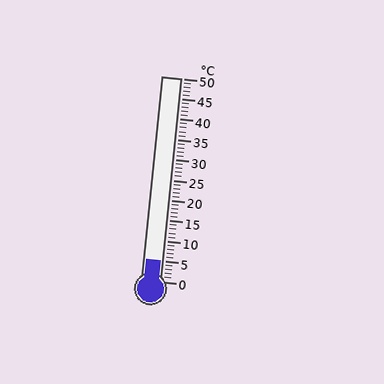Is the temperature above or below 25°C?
The temperature is below 25°C.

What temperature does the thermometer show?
The thermometer shows approximately 5°C.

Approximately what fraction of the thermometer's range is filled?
The thermometer is filled to approximately 10% of its range.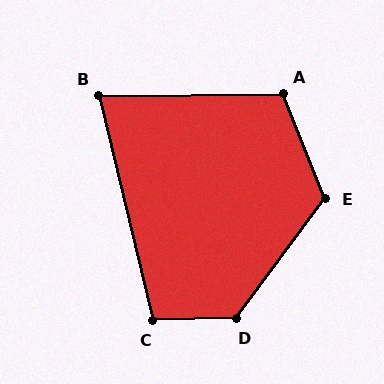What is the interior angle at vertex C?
Approximately 102 degrees (obtuse).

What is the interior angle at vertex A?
Approximately 111 degrees (obtuse).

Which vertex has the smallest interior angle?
B, at approximately 77 degrees.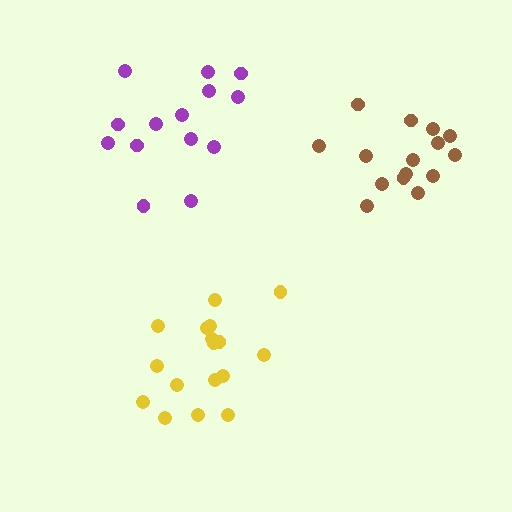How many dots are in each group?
Group 1: 14 dots, Group 2: 17 dots, Group 3: 15 dots (46 total).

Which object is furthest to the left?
The purple cluster is leftmost.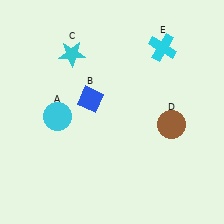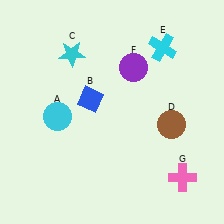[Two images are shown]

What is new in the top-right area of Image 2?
A purple circle (F) was added in the top-right area of Image 2.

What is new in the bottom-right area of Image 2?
A pink cross (G) was added in the bottom-right area of Image 2.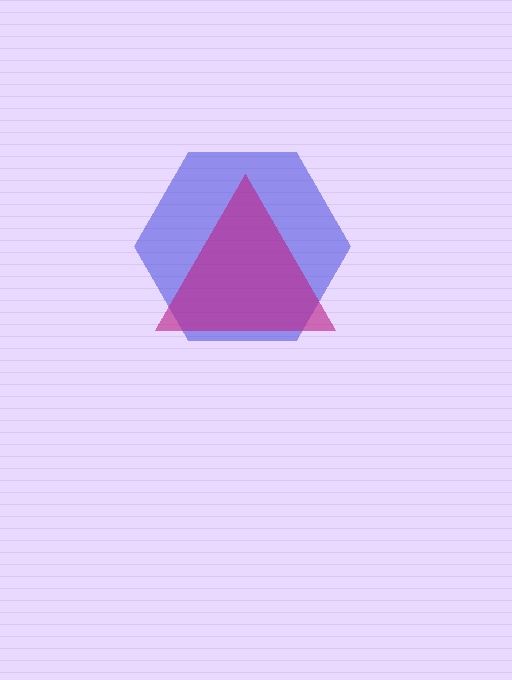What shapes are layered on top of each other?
The layered shapes are: a blue hexagon, a magenta triangle.